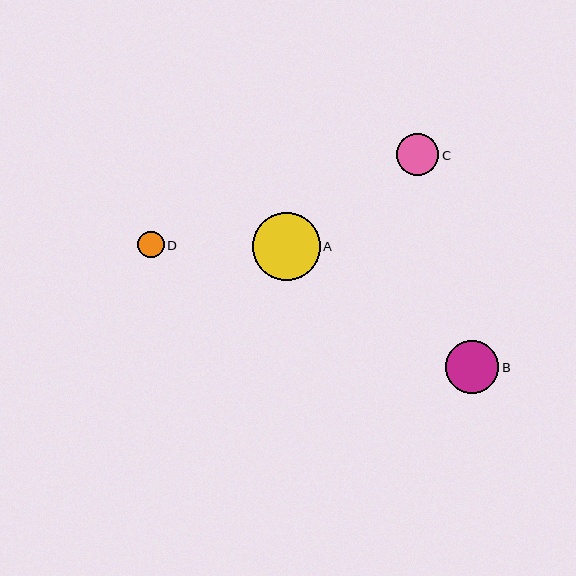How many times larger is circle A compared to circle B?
Circle A is approximately 1.3 times the size of circle B.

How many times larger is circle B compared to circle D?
Circle B is approximately 2.0 times the size of circle D.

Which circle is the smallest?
Circle D is the smallest with a size of approximately 26 pixels.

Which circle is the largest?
Circle A is the largest with a size of approximately 68 pixels.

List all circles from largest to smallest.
From largest to smallest: A, B, C, D.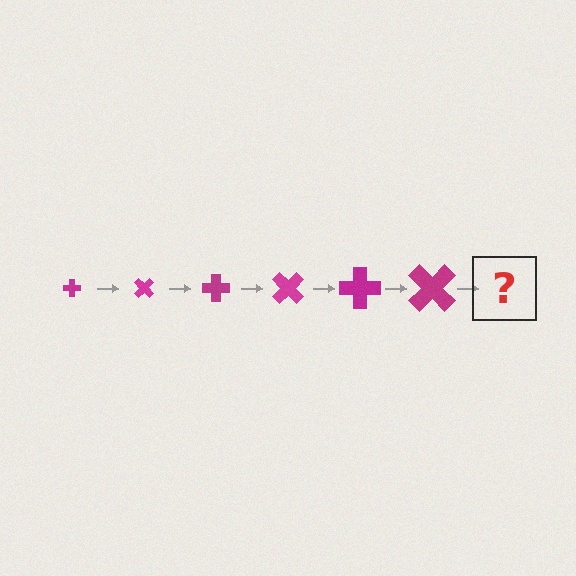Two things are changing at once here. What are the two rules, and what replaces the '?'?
The two rules are that the cross grows larger each step and it rotates 45 degrees each step. The '?' should be a cross, larger than the previous one and rotated 270 degrees from the start.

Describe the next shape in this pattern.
It should be a cross, larger than the previous one and rotated 270 degrees from the start.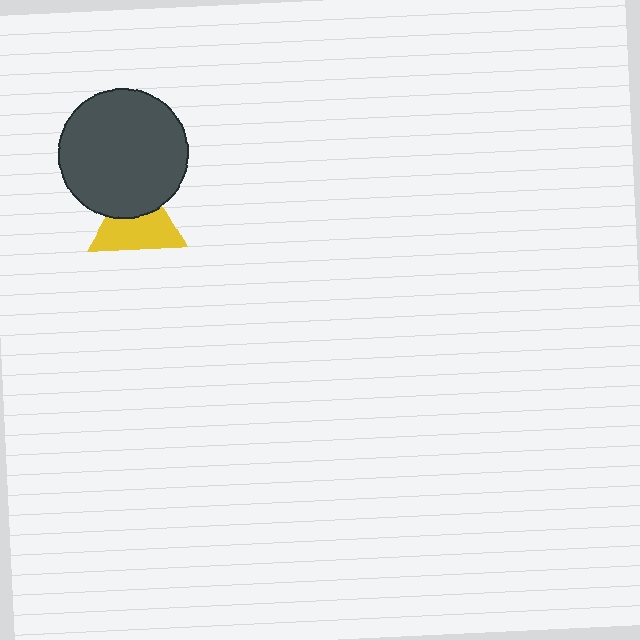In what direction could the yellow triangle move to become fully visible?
The yellow triangle could move down. That would shift it out from behind the dark gray circle entirely.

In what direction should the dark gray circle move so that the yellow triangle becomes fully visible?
The dark gray circle should move up. That is the shortest direction to clear the overlap and leave the yellow triangle fully visible.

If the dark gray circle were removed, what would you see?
You would see the complete yellow triangle.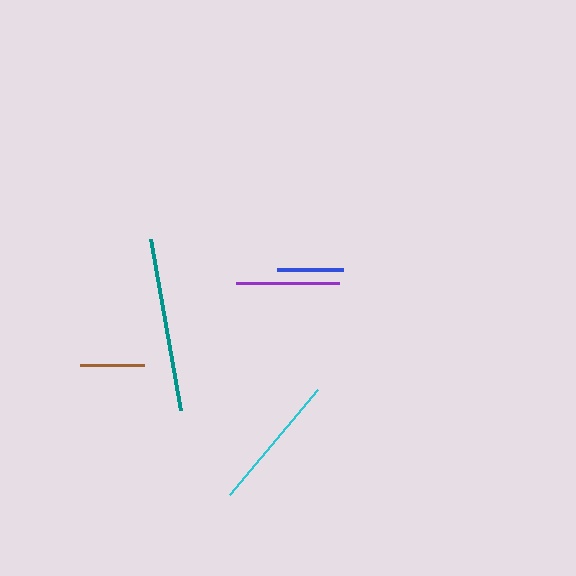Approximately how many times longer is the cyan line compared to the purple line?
The cyan line is approximately 1.3 times the length of the purple line.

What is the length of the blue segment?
The blue segment is approximately 66 pixels long.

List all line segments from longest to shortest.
From longest to shortest: teal, cyan, purple, blue, brown.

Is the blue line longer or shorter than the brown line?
The blue line is longer than the brown line.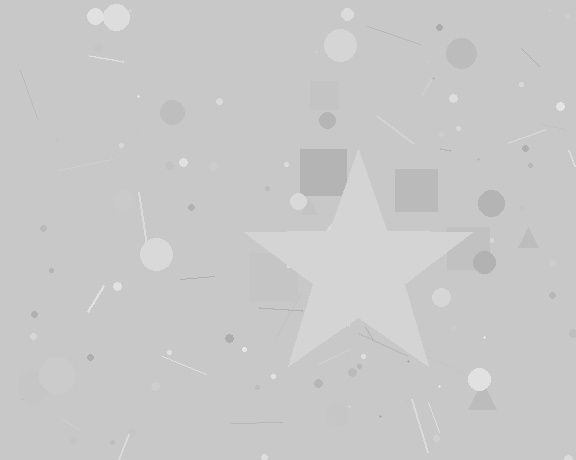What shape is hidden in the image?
A star is hidden in the image.